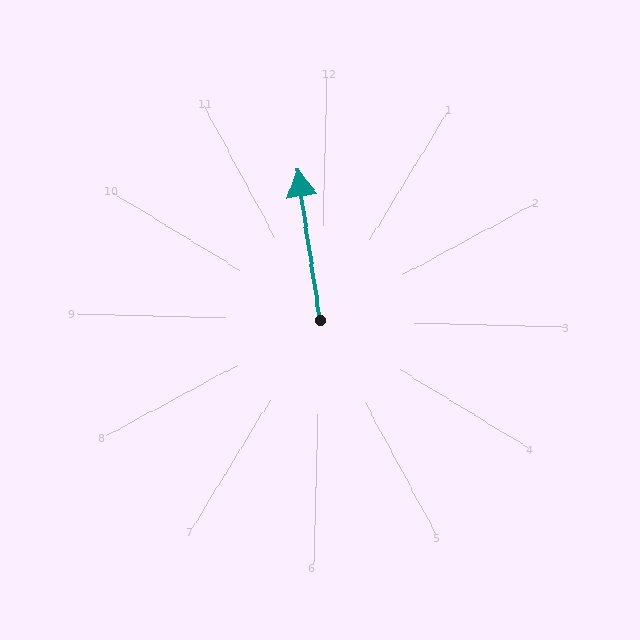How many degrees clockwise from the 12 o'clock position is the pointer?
Approximately 350 degrees.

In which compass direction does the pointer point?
North.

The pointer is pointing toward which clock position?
Roughly 12 o'clock.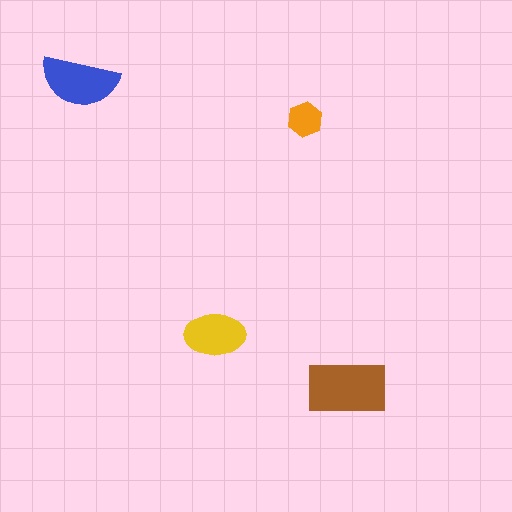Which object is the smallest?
The orange hexagon.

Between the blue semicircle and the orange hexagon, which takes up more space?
The blue semicircle.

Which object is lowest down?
The brown rectangle is bottommost.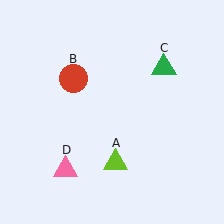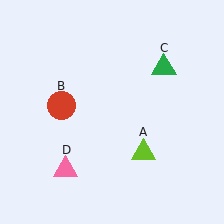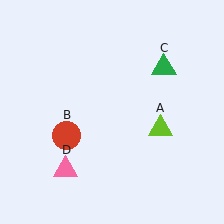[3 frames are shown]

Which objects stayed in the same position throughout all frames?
Green triangle (object C) and pink triangle (object D) remained stationary.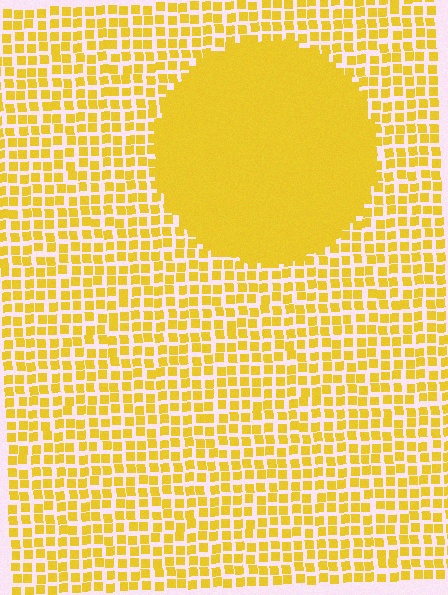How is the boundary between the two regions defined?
The boundary is defined by a change in element density (approximately 2.6x ratio). All elements are the same color, size, and shape.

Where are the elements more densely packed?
The elements are more densely packed inside the circle boundary.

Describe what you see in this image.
The image contains small yellow elements arranged at two different densities. A circle-shaped region is visible where the elements are more densely packed than the surrounding area.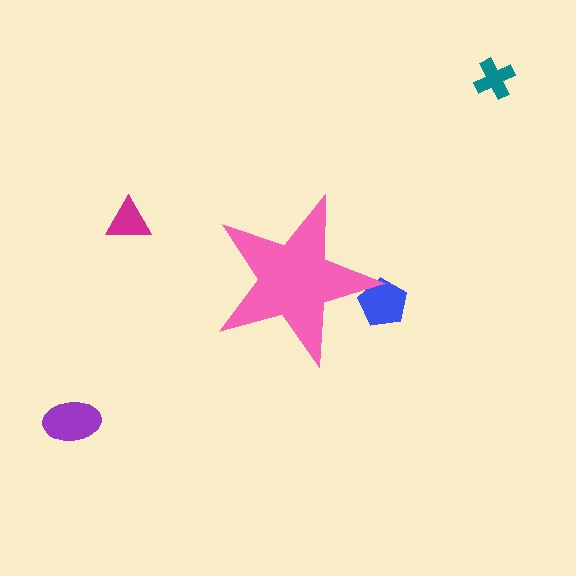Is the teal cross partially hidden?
No, the teal cross is fully visible.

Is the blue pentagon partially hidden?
Yes, the blue pentagon is partially hidden behind the pink star.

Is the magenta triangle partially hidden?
No, the magenta triangle is fully visible.